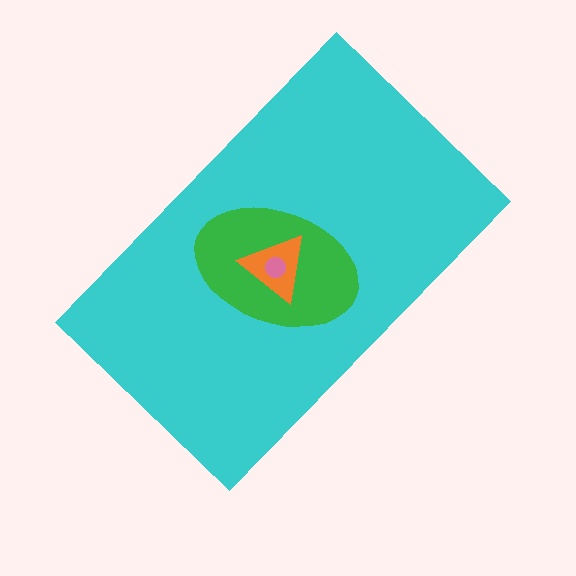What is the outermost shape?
The cyan rectangle.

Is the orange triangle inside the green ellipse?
Yes.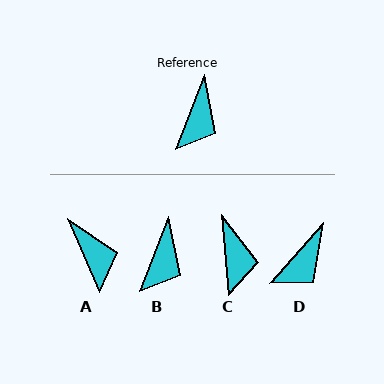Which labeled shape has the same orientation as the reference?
B.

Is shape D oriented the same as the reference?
No, it is off by about 20 degrees.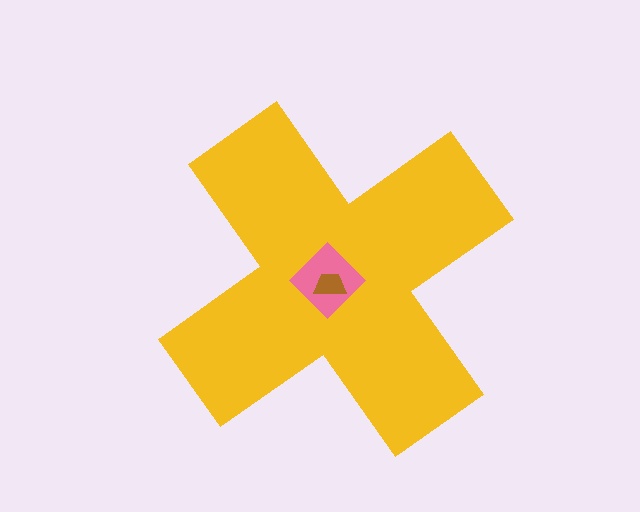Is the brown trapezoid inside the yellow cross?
Yes.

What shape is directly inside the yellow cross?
The pink diamond.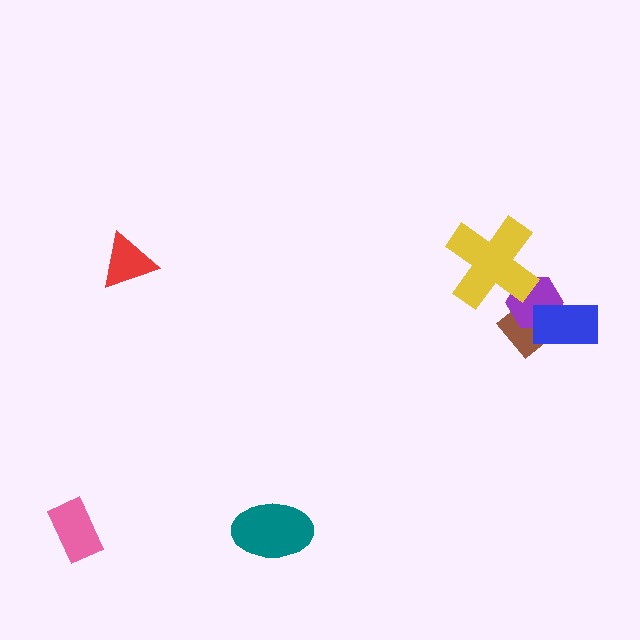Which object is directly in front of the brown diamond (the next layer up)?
The purple hexagon is directly in front of the brown diamond.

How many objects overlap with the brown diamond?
2 objects overlap with the brown diamond.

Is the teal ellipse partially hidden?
No, no other shape covers it.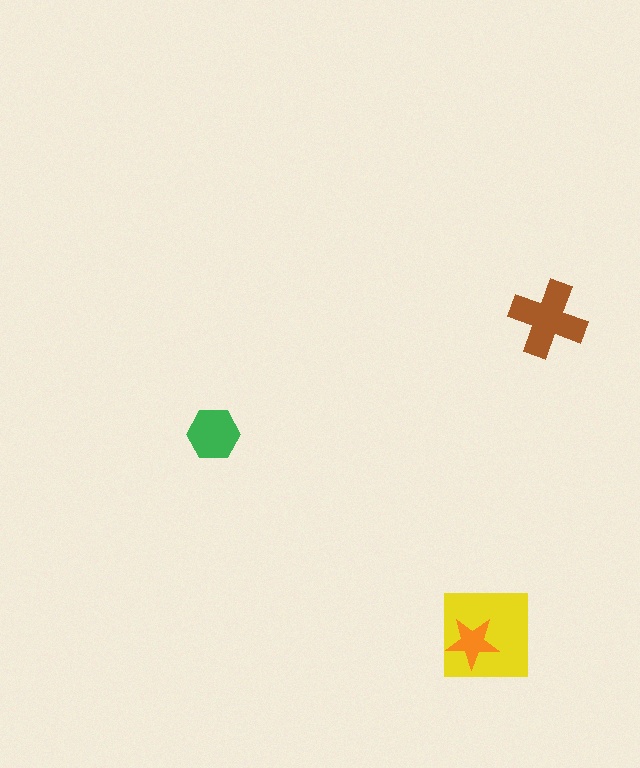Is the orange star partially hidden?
No, no other shape covers it.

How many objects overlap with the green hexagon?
0 objects overlap with the green hexagon.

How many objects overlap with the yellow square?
1 object overlaps with the yellow square.